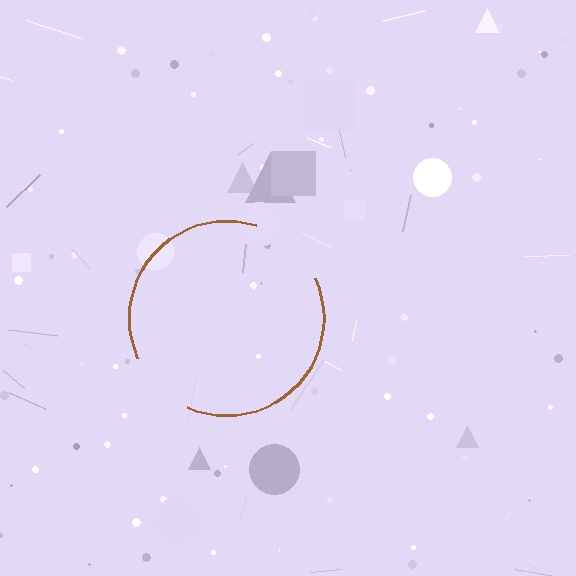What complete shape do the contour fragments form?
The contour fragments form a circle.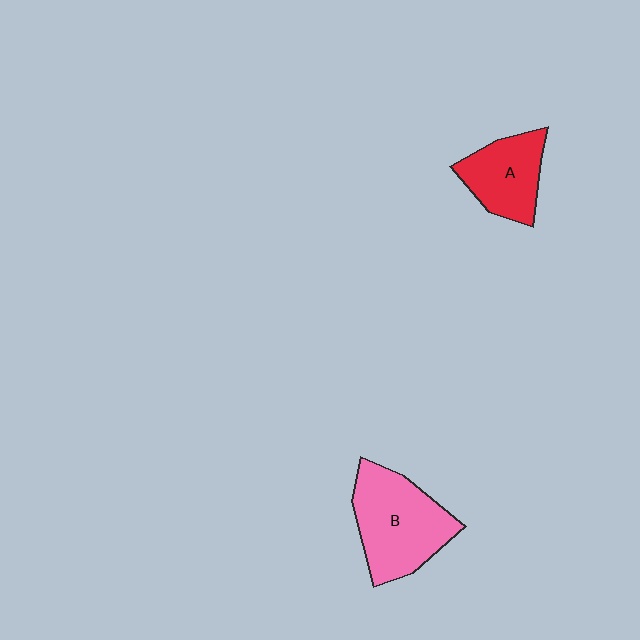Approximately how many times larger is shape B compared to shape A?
Approximately 1.5 times.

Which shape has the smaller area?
Shape A (red).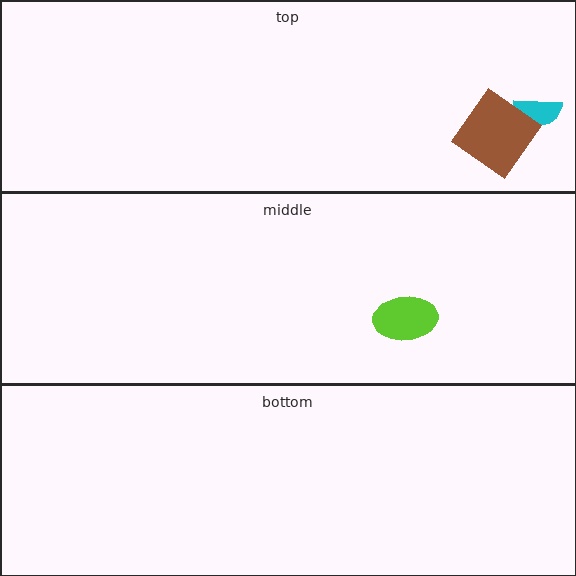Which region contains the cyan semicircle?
The top region.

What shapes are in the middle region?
The lime ellipse.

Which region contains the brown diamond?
The top region.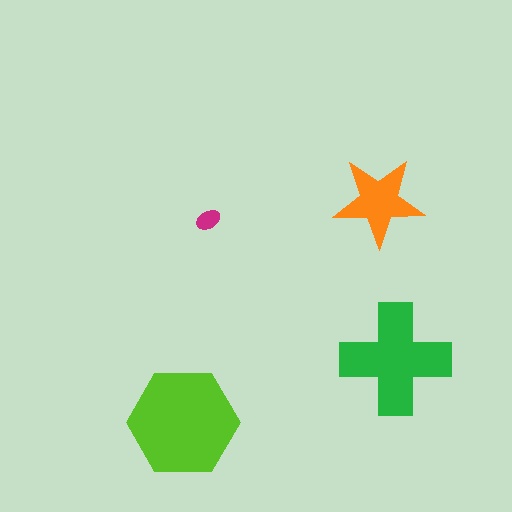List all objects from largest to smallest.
The lime hexagon, the green cross, the orange star, the magenta ellipse.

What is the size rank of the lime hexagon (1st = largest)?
1st.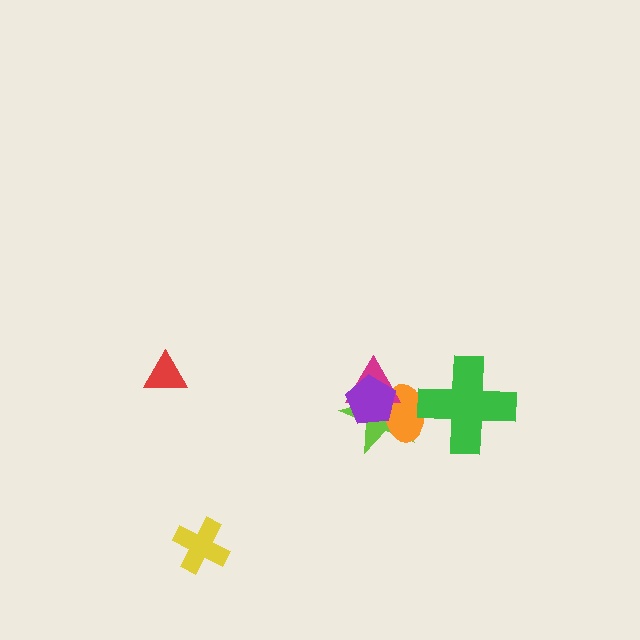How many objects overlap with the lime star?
3 objects overlap with the lime star.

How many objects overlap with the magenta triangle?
3 objects overlap with the magenta triangle.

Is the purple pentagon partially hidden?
No, no other shape covers it.